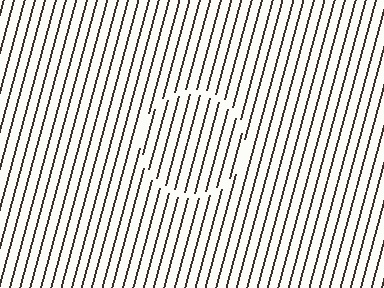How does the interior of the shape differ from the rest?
The interior of the shape contains the same grating, shifted by half a period — the contour is defined by the phase discontinuity where line-ends from the inner and outer gratings abut.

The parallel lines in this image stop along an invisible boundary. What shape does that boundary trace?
An illusory circle. The interior of the shape contains the same grating, shifted by half a period — the contour is defined by the phase discontinuity where line-ends from the inner and outer gratings abut.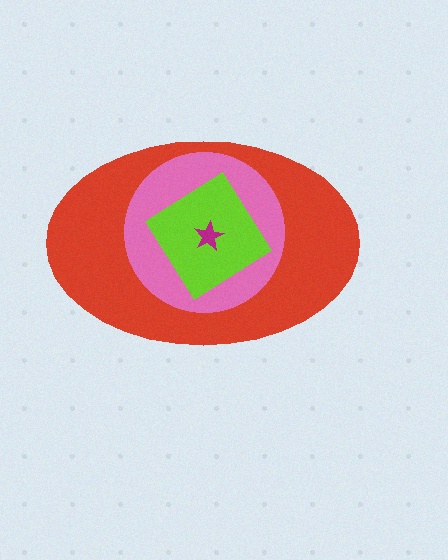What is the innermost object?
The magenta star.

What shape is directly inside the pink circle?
The lime diamond.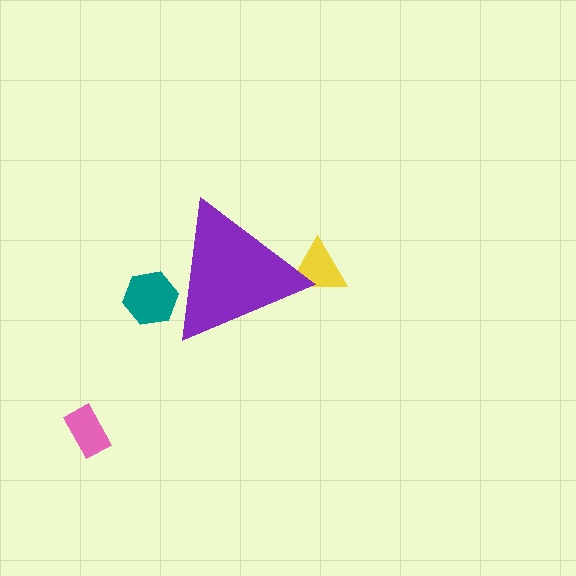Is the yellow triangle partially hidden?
Yes, the yellow triangle is partially hidden behind the purple triangle.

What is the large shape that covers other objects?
A purple triangle.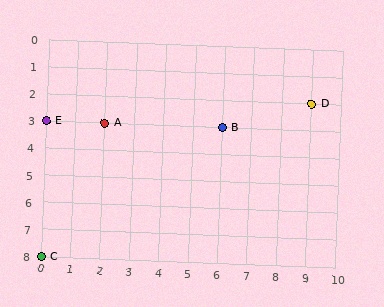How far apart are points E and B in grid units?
Points E and B are 6 columns apart.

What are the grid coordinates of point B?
Point B is at grid coordinates (6, 3).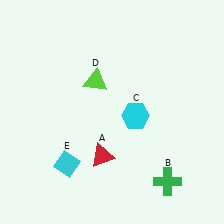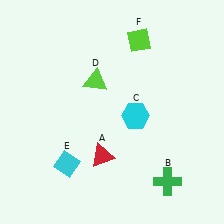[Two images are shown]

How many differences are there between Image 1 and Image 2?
There is 1 difference between the two images.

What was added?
A lime diamond (F) was added in Image 2.